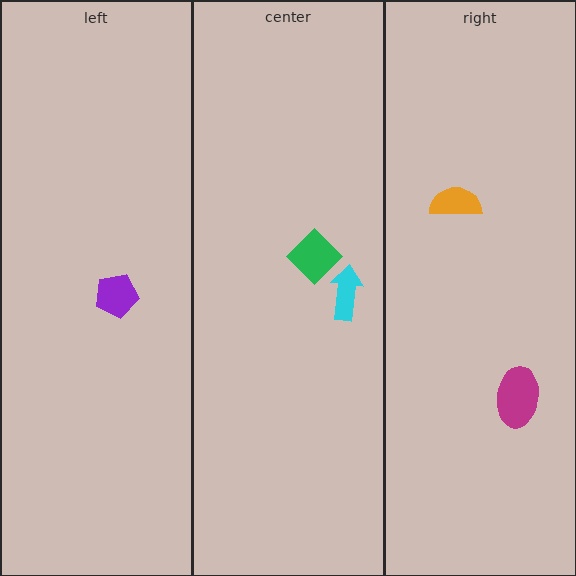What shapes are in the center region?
The cyan arrow, the green diamond.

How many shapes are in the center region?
2.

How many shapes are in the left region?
1.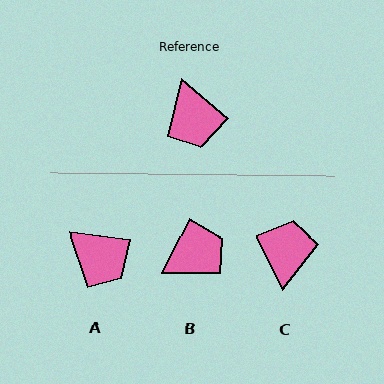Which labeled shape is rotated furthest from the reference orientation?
C, about 156 degrees away.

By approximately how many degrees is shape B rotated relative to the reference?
Approximately 104 degrees counter-clockwise.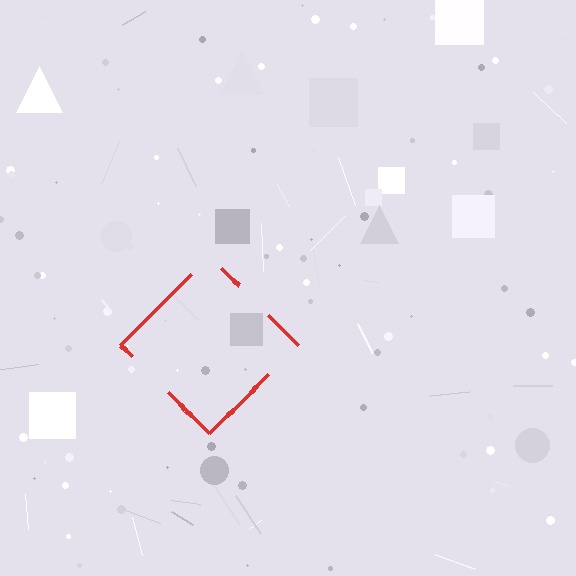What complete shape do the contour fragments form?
The contour fragments form a diamond.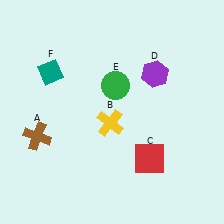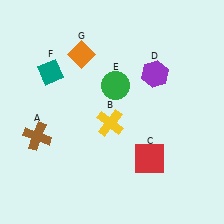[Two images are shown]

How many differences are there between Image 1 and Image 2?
There is 1 difference between the two images.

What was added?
An orange diamond (G) was added in Image 2.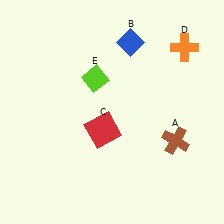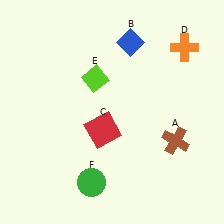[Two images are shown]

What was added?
A green circle (F) was added in Image 2.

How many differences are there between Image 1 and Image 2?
There is 1 difference between the two images.